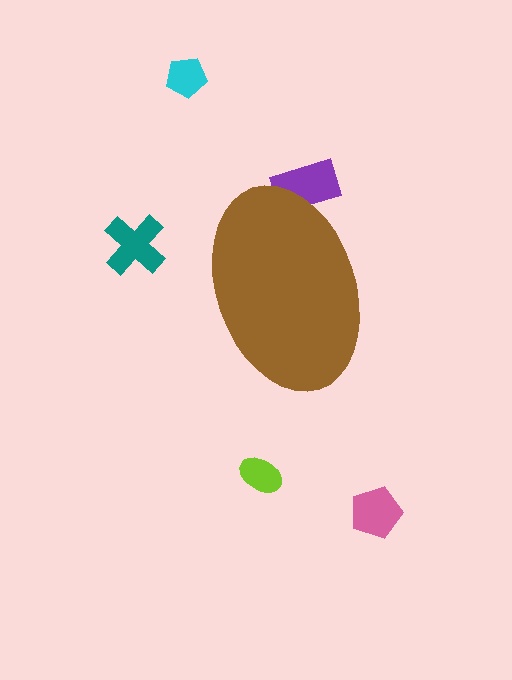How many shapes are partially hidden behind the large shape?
1 shape is partially hidden.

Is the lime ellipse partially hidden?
No, the lime ellipse is fully visible.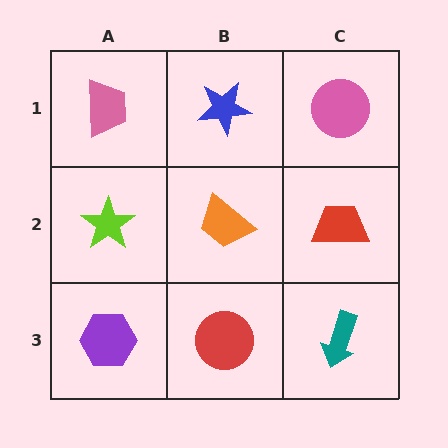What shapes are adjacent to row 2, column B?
A blue star (row 1, column B), a red circle (row 3, column B), a lime star (row 2, column A), a red trapezoid (row 2, column C).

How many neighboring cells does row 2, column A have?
3.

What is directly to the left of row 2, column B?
A lime star.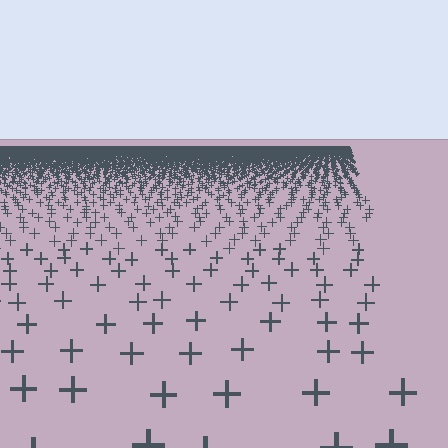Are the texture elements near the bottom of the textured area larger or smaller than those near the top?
Larger. Near the bottom, elements are closer to the viewer and appear at a bigger on-screen size.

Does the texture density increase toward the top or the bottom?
Density increases toward the top.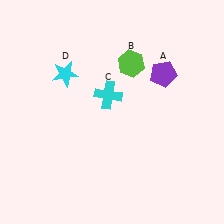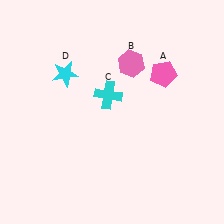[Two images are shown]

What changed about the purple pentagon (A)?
In Image 1, A is purple. In Image 2, it changed to pink.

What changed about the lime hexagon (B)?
In Image 1, B is lime. In Image 2, it changed to pink.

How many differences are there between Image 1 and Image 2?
There are 2 differences between the two images.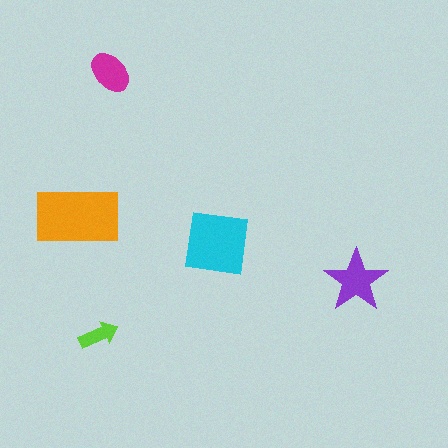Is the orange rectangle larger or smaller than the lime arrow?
Larger.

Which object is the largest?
The orange rectangle.